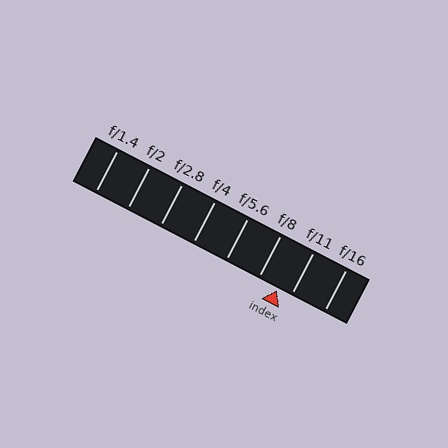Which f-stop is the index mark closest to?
The index mark is closest to f/11.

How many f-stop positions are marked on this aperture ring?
There are 8 f-stop positions marked.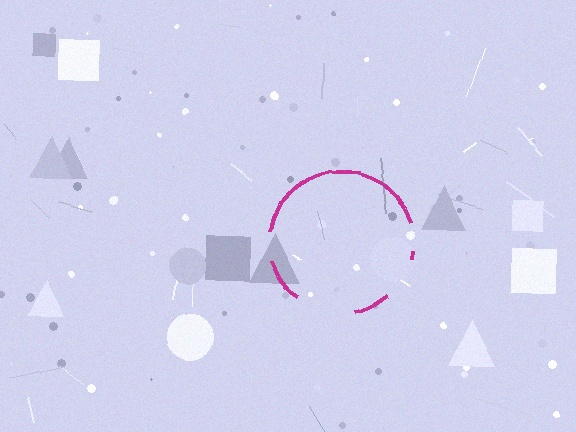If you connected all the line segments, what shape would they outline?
They would outline a circle.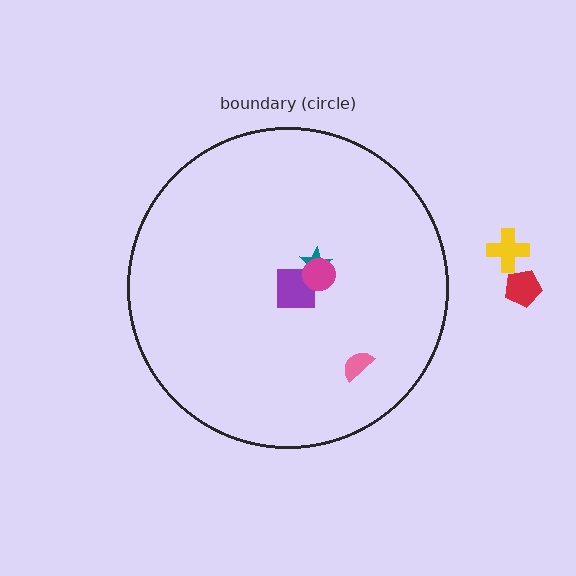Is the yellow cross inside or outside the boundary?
Outside.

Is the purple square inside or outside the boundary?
Inside.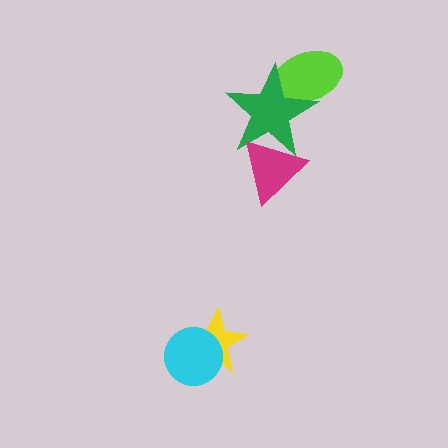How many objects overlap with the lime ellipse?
1 object overlaps with the lime ellipse.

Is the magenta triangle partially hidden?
No, no other shape covers it.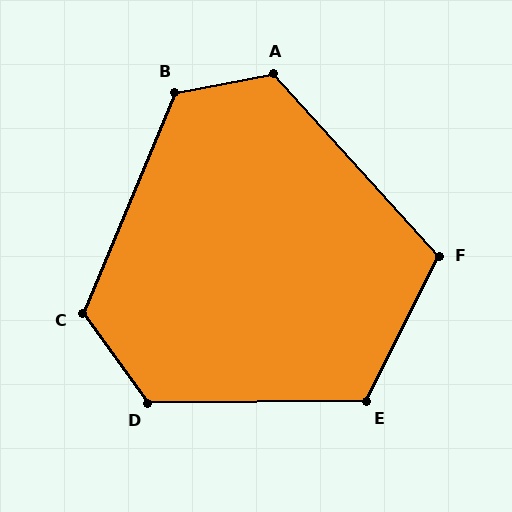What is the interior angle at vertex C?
Approximately 121 degrees (obtuse).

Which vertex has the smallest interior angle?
F, at approximately 111 degrees.